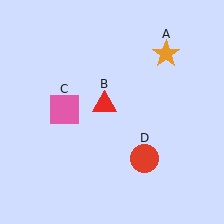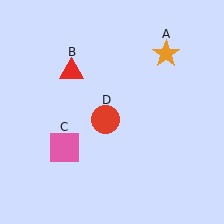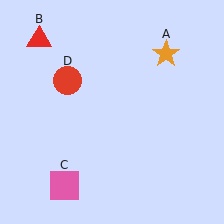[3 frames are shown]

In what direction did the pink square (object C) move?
The pink square (object C) moved down.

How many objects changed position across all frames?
3 objects changed position: red triangle (object B), pink square (object C), red circle (object D).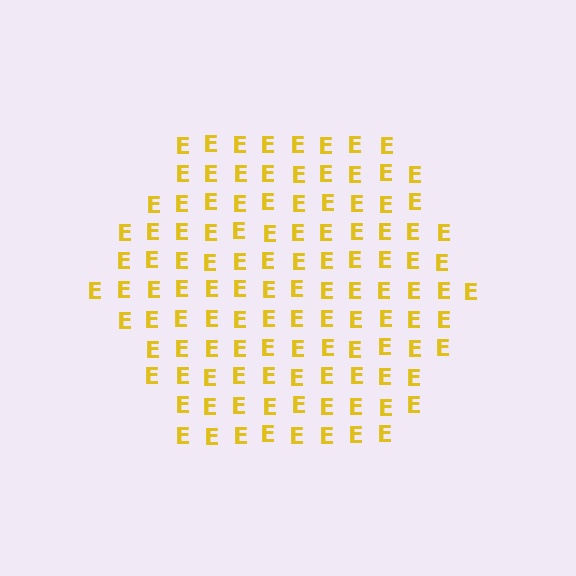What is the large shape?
The large shape is a hexagon.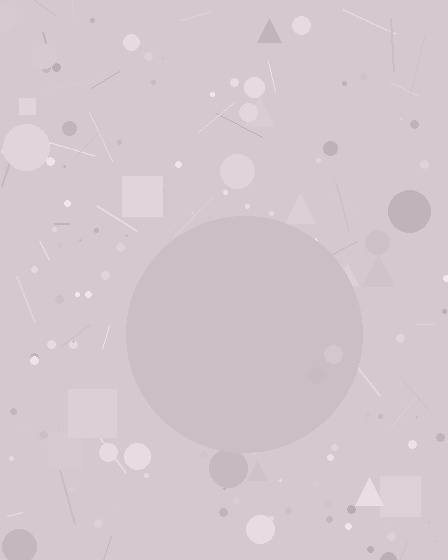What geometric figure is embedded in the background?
A circle is embedded in the background.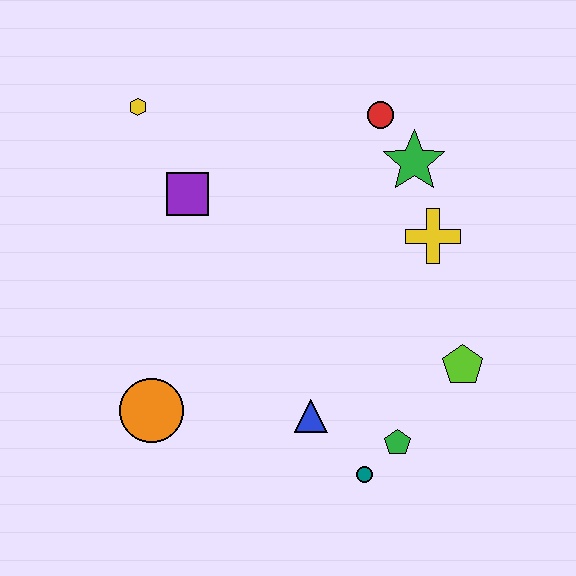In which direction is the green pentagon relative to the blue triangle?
The green pentagon is to the right of the blue triangle.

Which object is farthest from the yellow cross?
The orange circle is farthest from the yellow cross.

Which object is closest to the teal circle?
The green pentagon is closest to the teal circle.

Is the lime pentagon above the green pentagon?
Yes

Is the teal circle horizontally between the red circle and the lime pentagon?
No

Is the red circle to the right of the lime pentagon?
No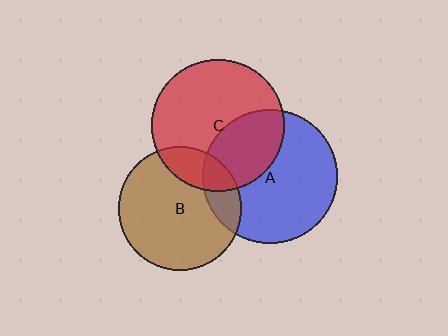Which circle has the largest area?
Circle A (blue).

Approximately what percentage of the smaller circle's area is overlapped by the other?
Approximately 20%.